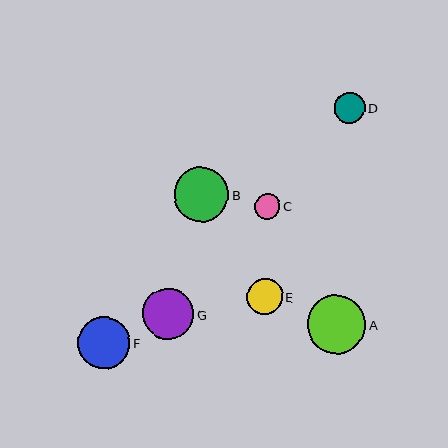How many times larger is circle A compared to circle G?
Circle A is approximately 1.2 times the size of circle G.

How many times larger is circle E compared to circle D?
Circle E is approximately 1.2 times the size of circle D.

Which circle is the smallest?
Circle C is the smallest with a size of approximately 25 pixels.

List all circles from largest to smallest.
From largest to smallest: A, B, F, G, E, D, C.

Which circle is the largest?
Circle A is the largest with a size of approximately 58 pixels.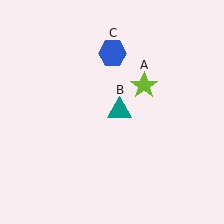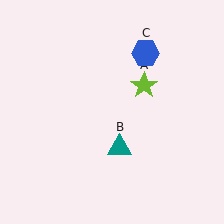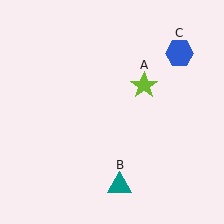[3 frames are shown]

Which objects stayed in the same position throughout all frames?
Lime star (object A) remained stationary.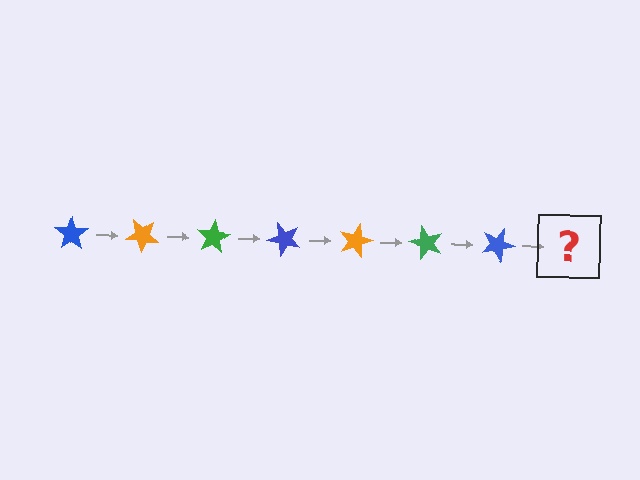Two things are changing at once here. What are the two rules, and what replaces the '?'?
The two rules are that it rotates 40 degrees each step and the color cycles through blue, orange, and green. The '?' should be an orange star, rotated 280 degrees from the start.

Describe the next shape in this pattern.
It should be an orange star, rotated 280 degrees from the start.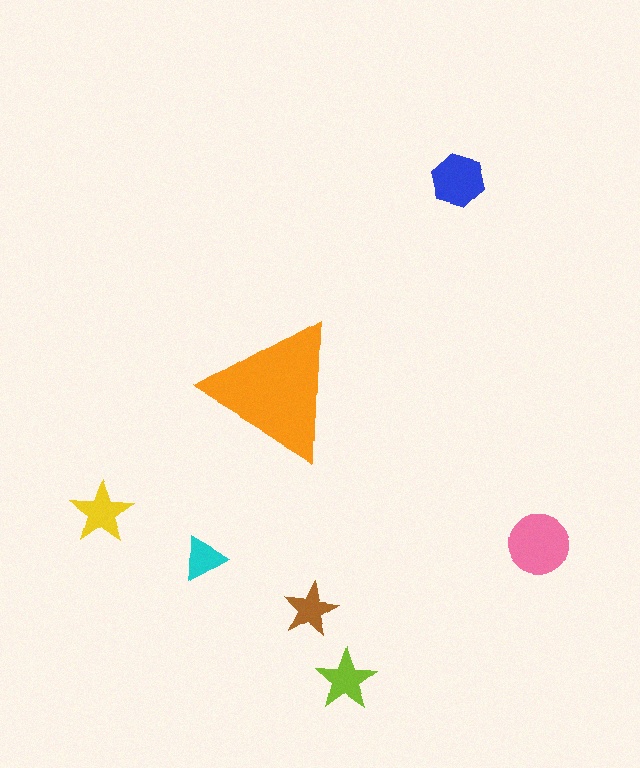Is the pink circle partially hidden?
No, the pink circle is fully visible.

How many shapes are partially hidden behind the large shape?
0 shapes are partially hidden.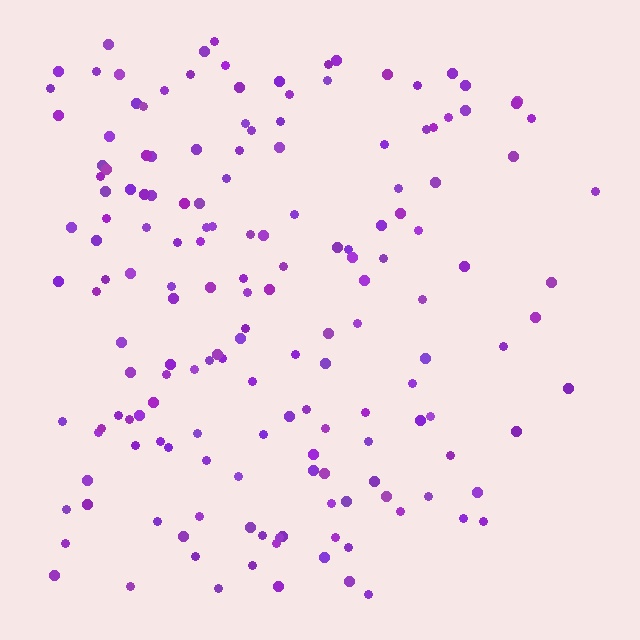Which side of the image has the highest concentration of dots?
The left.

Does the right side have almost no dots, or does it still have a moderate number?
Still a moderate number, just noticeably fewer than the left.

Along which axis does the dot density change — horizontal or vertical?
Horizontal.